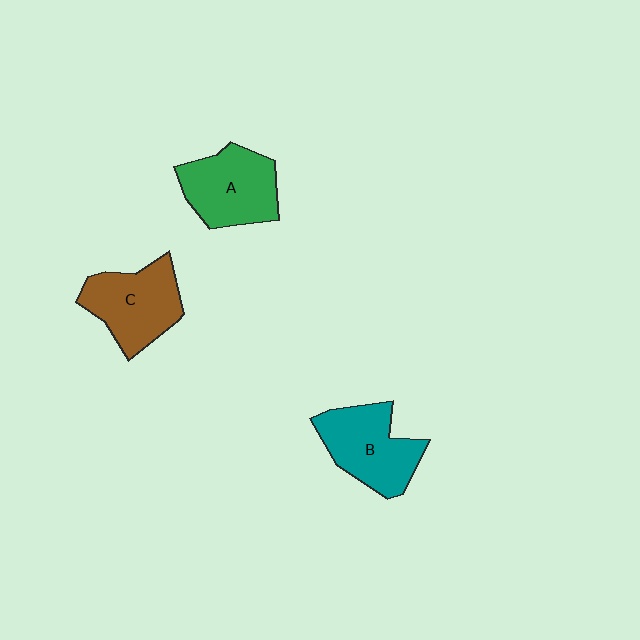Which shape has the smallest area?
Shape C (brown).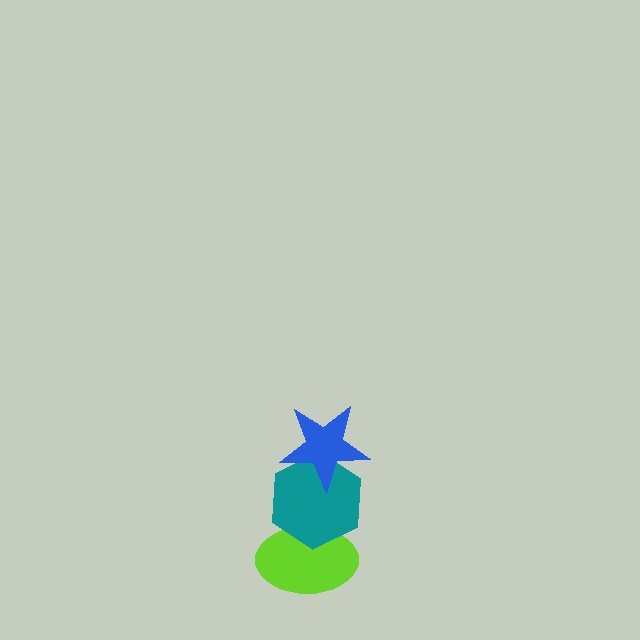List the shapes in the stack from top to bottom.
From top to bottom: the blue star, the teal hexagon, the lime ellipse.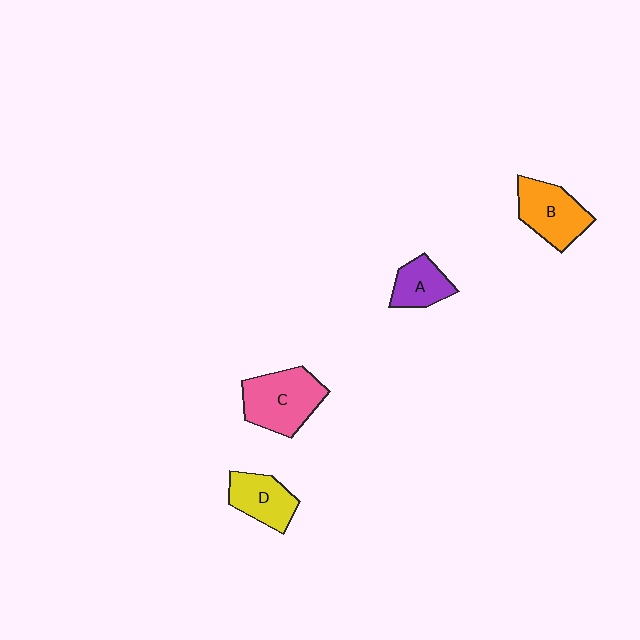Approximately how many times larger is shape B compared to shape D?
Approximately 1.2 times.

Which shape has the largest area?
Shape C (pink).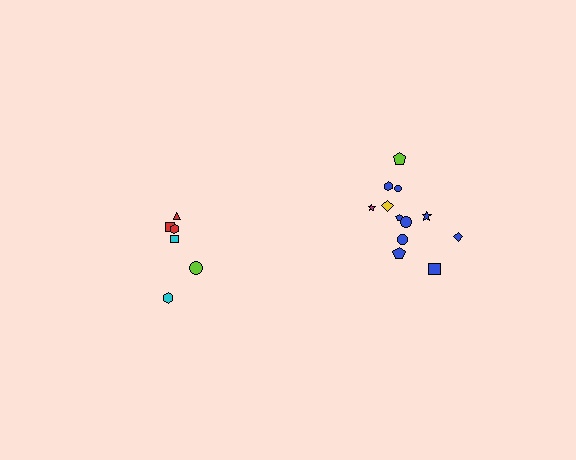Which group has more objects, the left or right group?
The right group.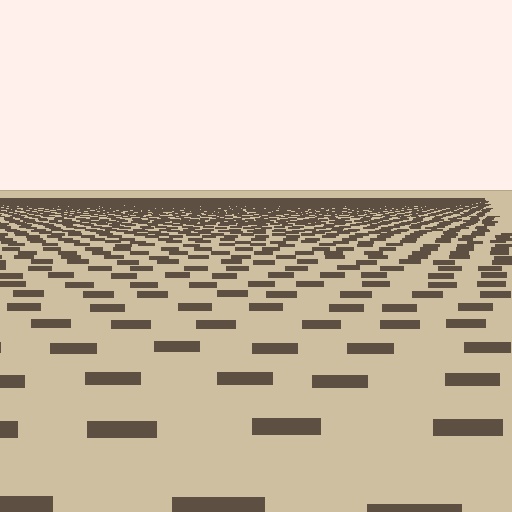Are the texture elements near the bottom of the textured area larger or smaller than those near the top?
Larger. Near the bottom, elements are closer to the viewer and appear at a bigger on-screen size.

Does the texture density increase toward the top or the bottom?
Density increases toward the top.